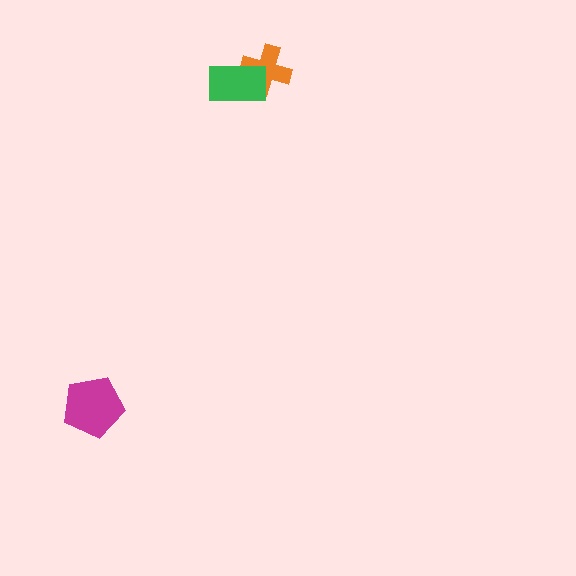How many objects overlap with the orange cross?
1 object overlaps with the orange cross.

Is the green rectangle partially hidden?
No, no other shape covers it.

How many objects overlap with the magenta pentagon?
0 objects overlap with the magenta pentagon.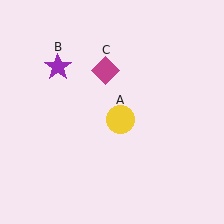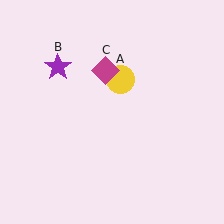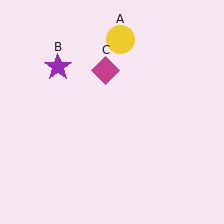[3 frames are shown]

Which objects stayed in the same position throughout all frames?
Purple star (object B) and magenta diamond (object C) remained stationary.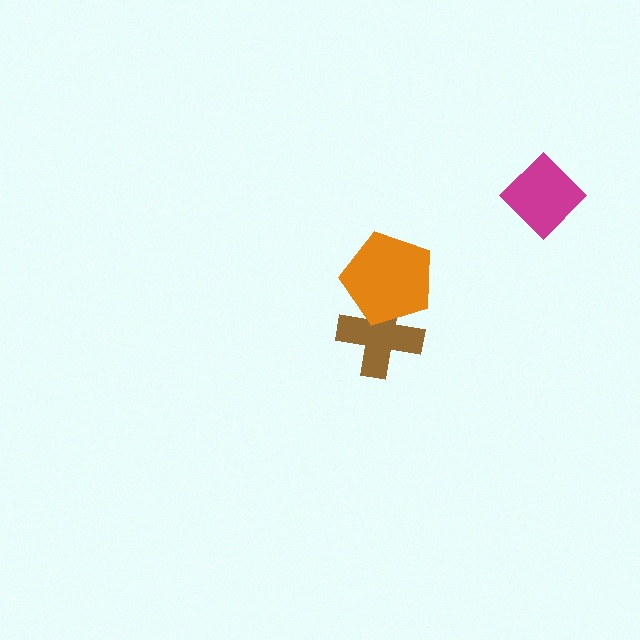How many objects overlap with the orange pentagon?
1 object overlaps with the orange pentagon.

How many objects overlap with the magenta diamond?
0 objects overlap with the magenta diamond.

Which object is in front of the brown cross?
The orange pentagon is in front of the brown cross.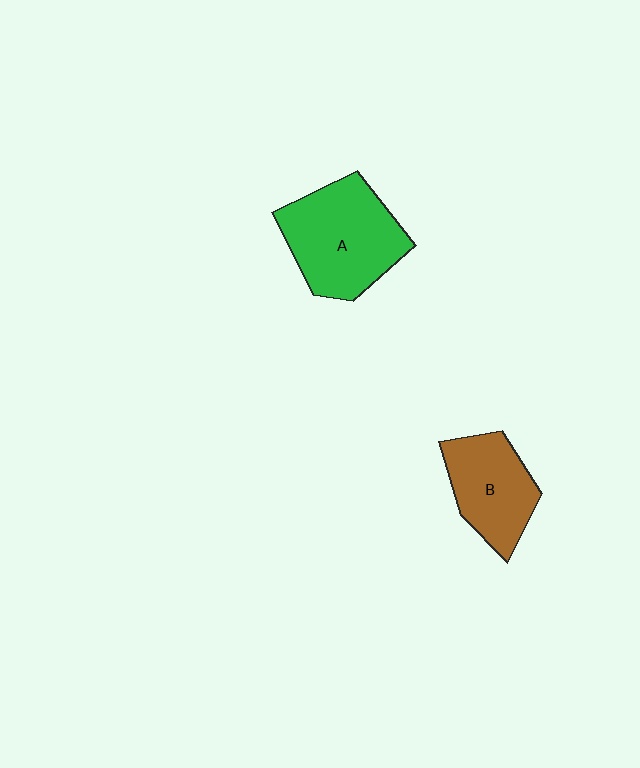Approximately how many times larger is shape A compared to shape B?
Approximately 1.4 times.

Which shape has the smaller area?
Shape B (brown).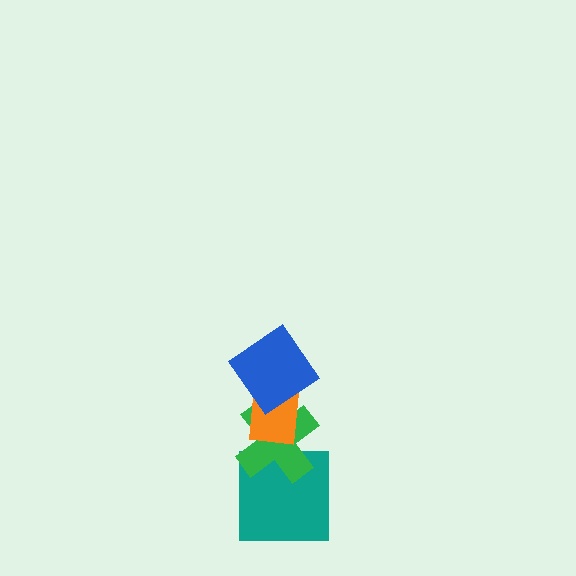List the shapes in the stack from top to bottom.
From top to bottom: the blue diamond, the orange rectangle, the green cross, the teal square.